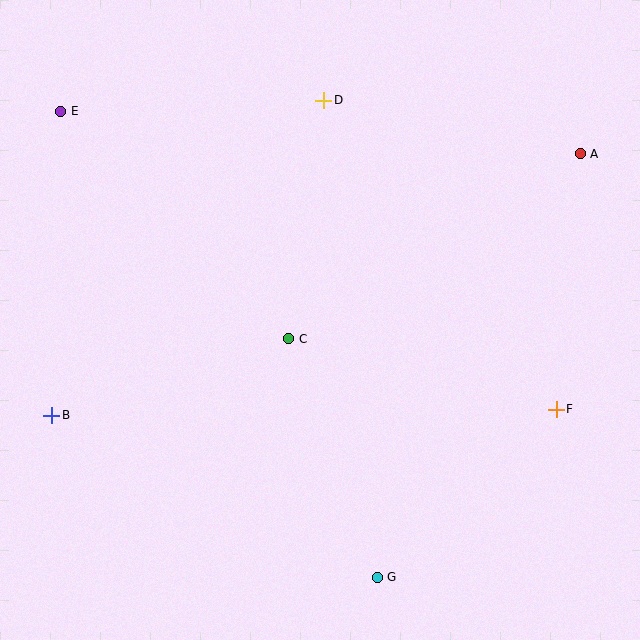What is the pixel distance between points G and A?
The distance between G and A is 469 pixels.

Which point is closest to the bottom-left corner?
Point B is closest to the bottom-left corner.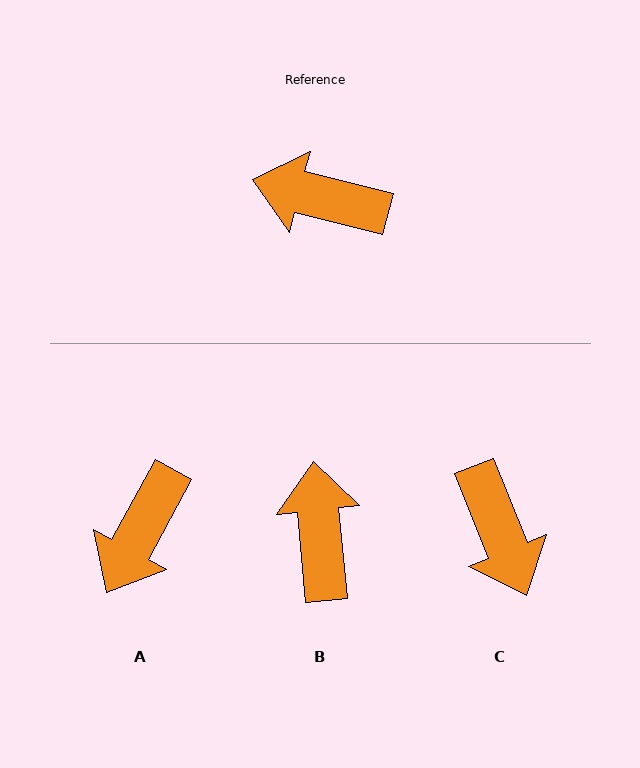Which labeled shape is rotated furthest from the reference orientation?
C, about 126 degrees away.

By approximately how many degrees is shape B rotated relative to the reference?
Approximately 70 degrees clockwise.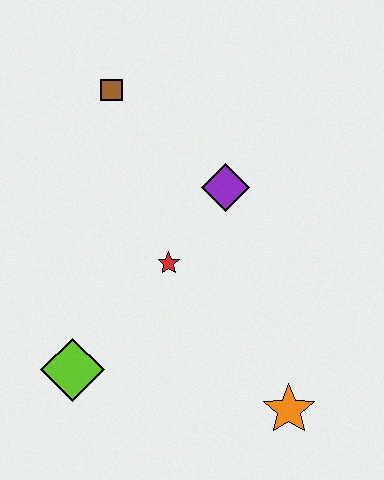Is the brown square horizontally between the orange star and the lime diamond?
Yes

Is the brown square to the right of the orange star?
No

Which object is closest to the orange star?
The red star is closest to the orange star.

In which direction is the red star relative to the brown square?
The red star is below the brown square.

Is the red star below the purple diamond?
Yes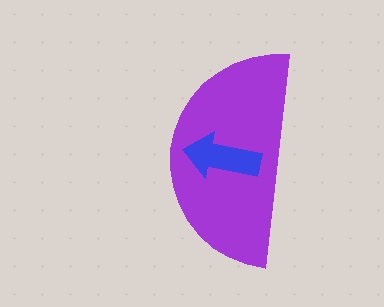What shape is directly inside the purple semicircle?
The blue arrow.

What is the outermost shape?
The purple semicircle.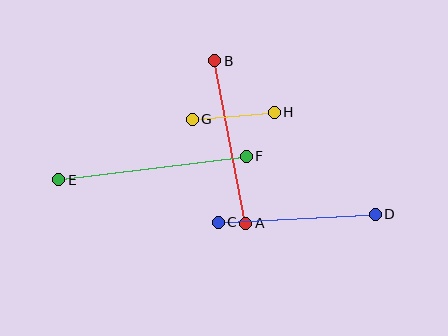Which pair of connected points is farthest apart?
Points E and F are farthest apart.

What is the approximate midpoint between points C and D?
The midpoint is at approximately (297, 218) pixels.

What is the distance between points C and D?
The distance is approximately 157 pixels.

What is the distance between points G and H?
The distance is approximately 83 pixels.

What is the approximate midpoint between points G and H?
The midpoint is at approximately (233, 116) pixels.